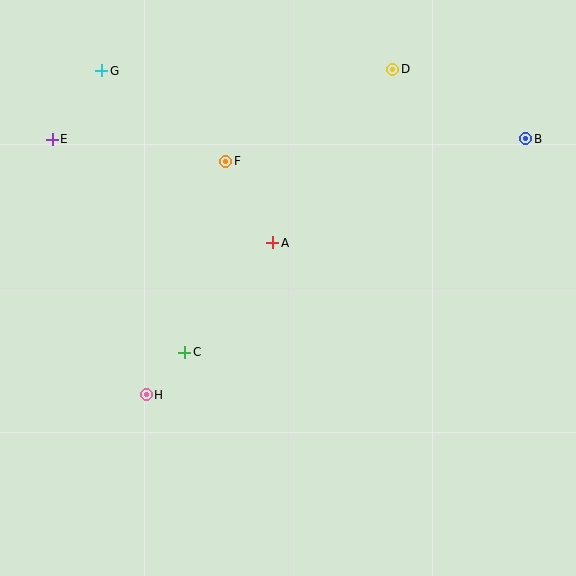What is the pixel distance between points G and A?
The distance between G and A is 242 pixels.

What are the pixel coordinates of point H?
Point H is at (146, 395).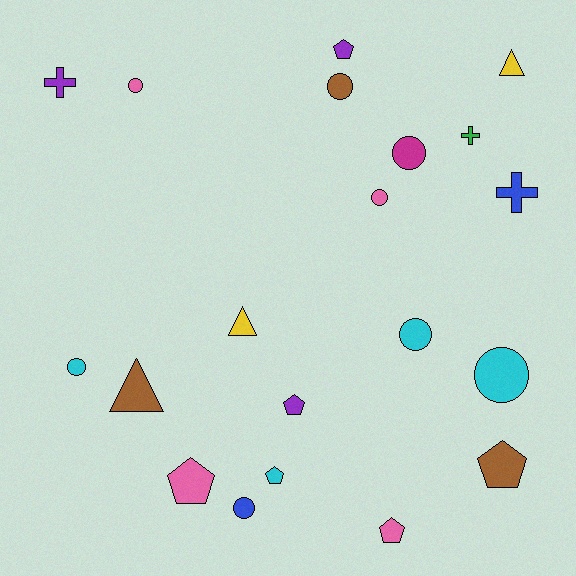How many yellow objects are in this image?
There are 2 yellow objects.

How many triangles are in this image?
There are 3 triangles.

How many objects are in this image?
There are 20 objects.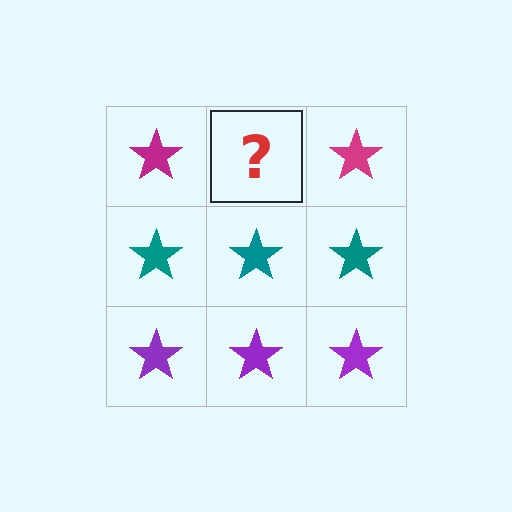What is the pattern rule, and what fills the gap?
The rule is that each row has a consistent color. The gap should be filled with a magenta star.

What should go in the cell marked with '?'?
The missing cell should contain a magenta star.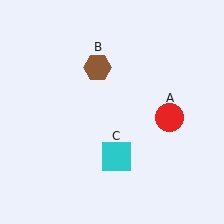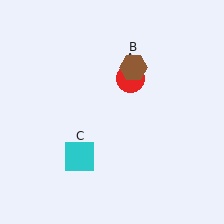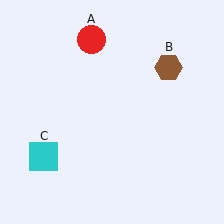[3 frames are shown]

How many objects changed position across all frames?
3 objects changed position: red circle (object A), brown hexagon (object B), cyan square (object C).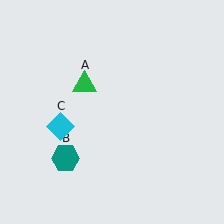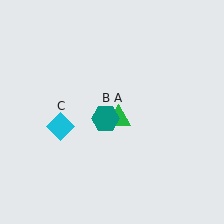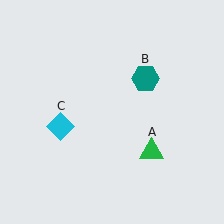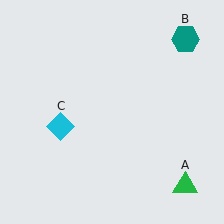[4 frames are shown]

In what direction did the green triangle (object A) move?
The green triangle (object A) moved down and to the right.